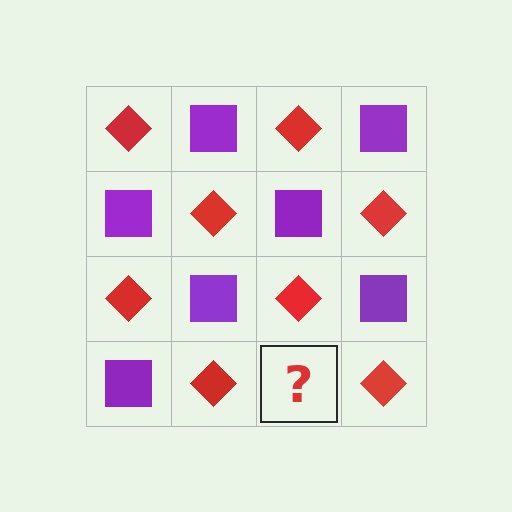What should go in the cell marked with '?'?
The missing cell should contain a purple square.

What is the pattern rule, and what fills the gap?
The rule is that it alternates red diamond and purple square in a checkerboard pattern. The gap should be filled with a purple square.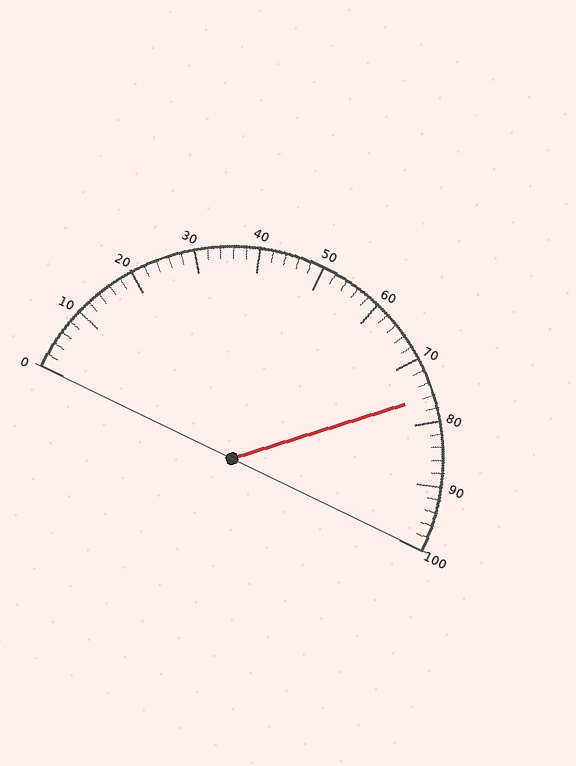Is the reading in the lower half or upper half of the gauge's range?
The reading is in the upper half of the range (0 to 100).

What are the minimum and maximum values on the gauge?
The gauge ranges from 0 to 100.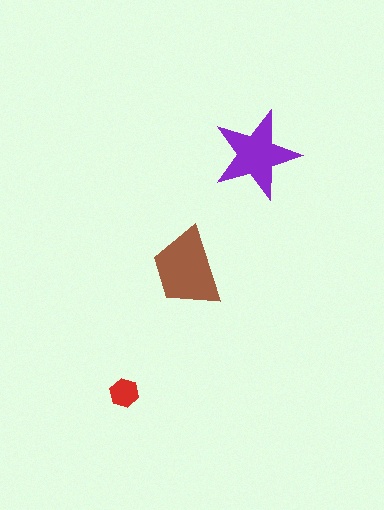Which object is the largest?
The brown trapezoid.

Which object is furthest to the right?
The purple star is rightmost.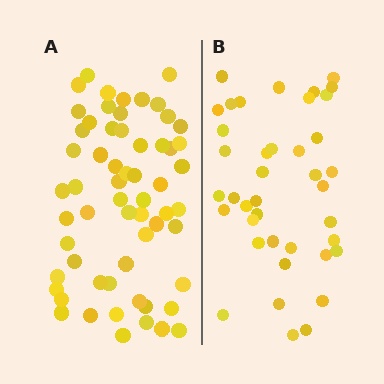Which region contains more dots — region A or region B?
Region A (the left region) has more dots.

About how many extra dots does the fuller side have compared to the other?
Region A has approximately 20 more dots than region B.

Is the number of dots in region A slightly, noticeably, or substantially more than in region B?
Region A has substantially more. The ratio is roughly 1.5 to 1.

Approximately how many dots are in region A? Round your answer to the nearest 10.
About 60 dots.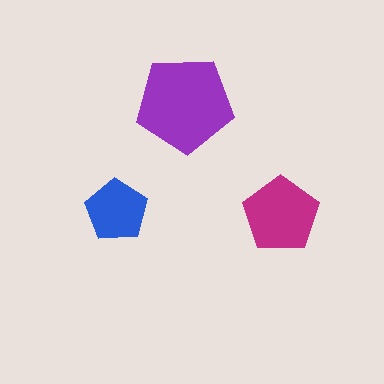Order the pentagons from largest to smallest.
the purple one, the magenta one, the blue one.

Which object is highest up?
The purple pentagon is topmost.